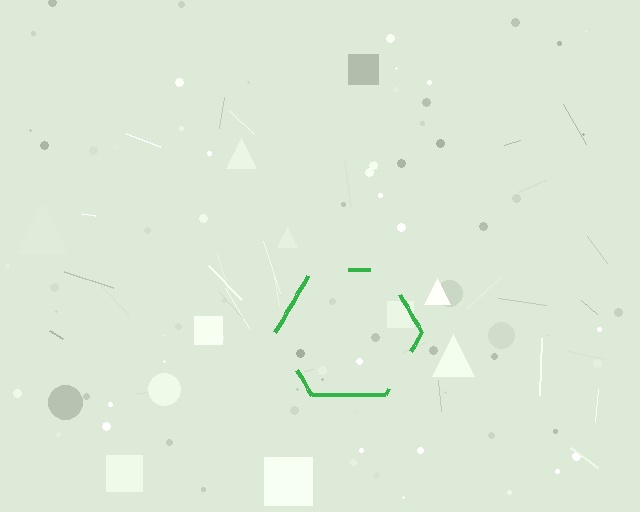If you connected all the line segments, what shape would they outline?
They would outline a hexagon.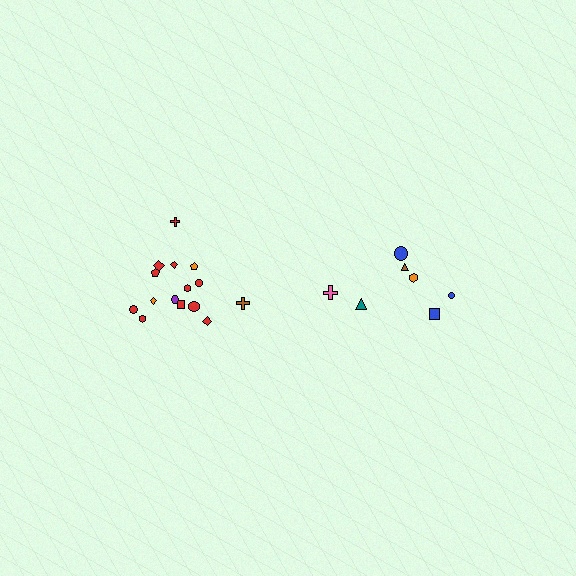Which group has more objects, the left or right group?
The left group.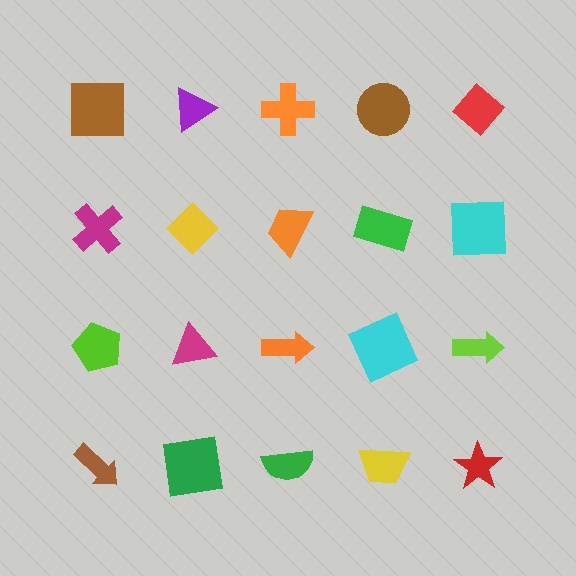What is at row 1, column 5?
A red diamond.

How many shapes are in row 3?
5 shapes.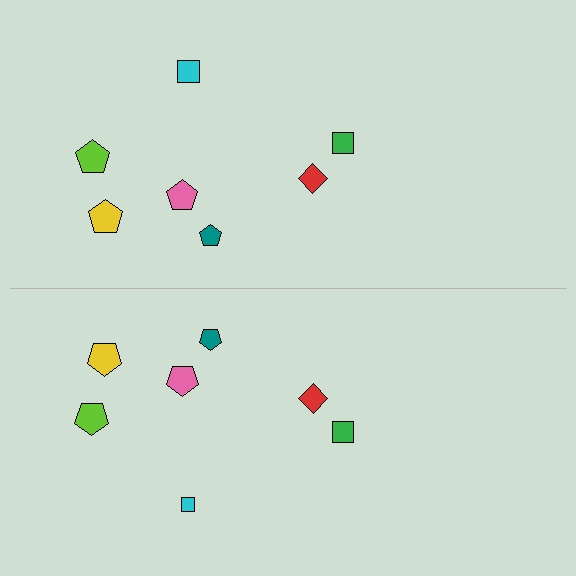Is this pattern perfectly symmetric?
No, the pattern is not perfectly symmetric. The cyan square on the bottom side has a different size than its mirror counterpart.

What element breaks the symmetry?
The cyan square on the bottom side has a different size than its mirror counterpart.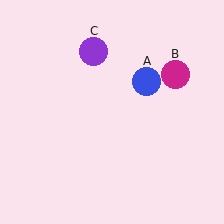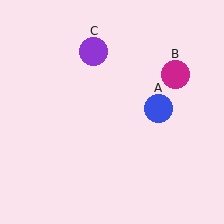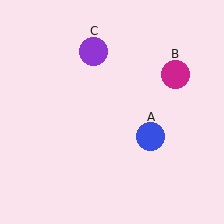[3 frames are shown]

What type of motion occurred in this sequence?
The blue circle (object A) rotated clockwise around the center of the scene.